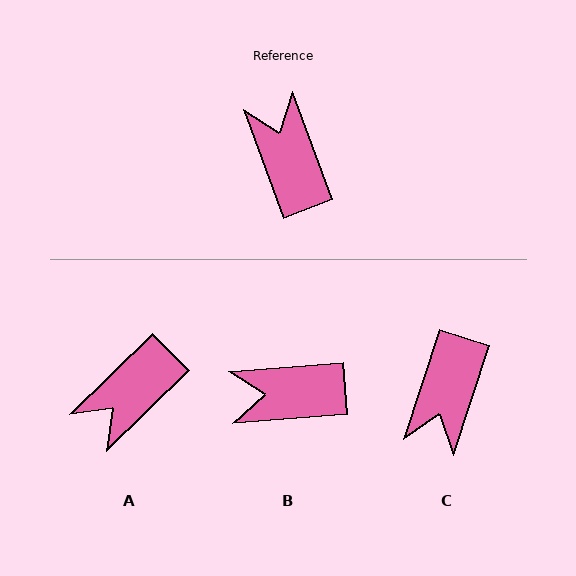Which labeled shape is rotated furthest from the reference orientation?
C, about 142 degrees away.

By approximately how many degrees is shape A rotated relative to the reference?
Approximately 114 degrees counter-clockwise.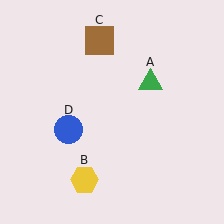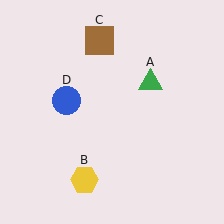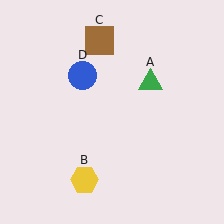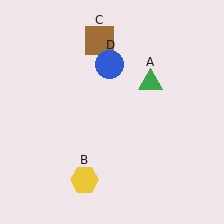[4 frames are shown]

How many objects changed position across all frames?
1 object changed position: blue circle (object D).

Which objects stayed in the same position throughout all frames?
Green triangle (object A) and yellow hexagon (object B) and brown square (object C) remained stationary.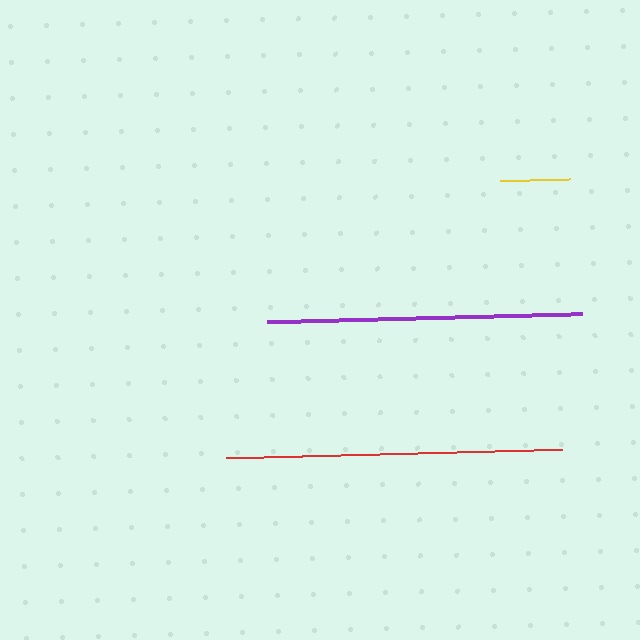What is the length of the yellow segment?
The yellow segment is approximately 70 pixels long.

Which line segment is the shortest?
The yellow line is the shortest at approximately 70 pixels.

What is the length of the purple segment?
The purple segment is approximately 315 pixels long.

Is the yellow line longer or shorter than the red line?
The red line is longer than the yellow line.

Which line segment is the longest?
The red line is the longest at approximately 337 pixels.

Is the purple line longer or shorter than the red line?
The red line is longer than the purple line.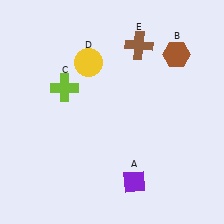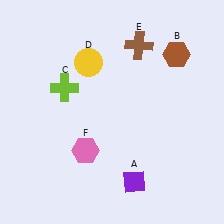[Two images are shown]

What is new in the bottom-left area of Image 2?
A pink hexagon (F) was added in the bottom-left area of Image 2.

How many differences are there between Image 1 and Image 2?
There is 1 difference between the two images.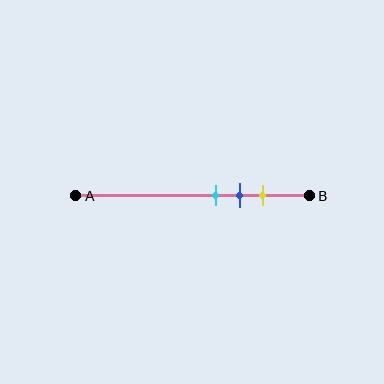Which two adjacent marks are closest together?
The cyan and blue marks are the closest adjacent pair.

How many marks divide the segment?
There are 3 marks dividing the segment.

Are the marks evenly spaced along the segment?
Yes, the marks are approximately evenly spaced.